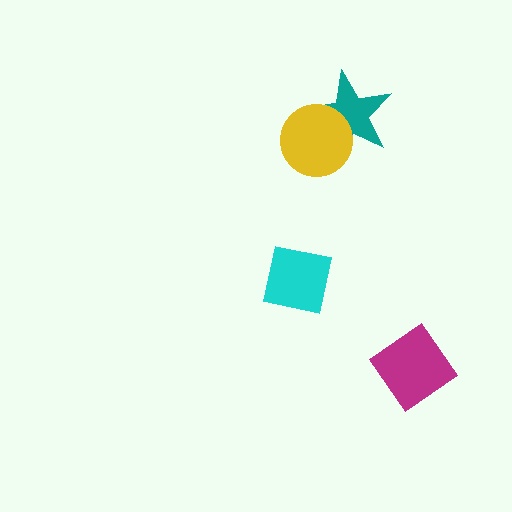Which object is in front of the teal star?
The yellow circle is in front of the teal star.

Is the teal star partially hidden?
Yes, it is partially covered by another shape.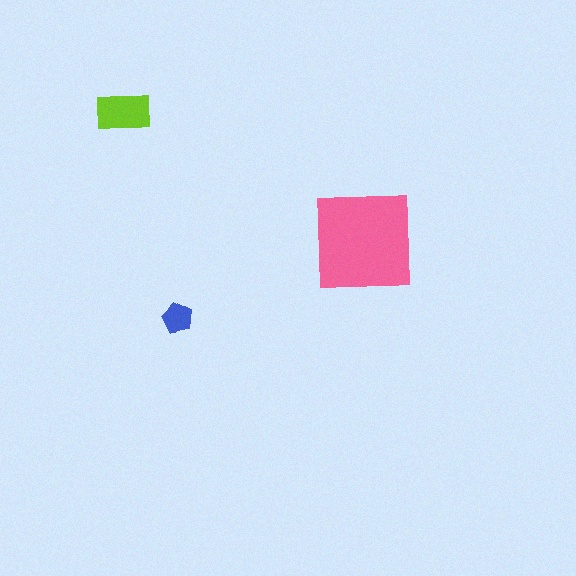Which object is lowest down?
The blue pentagon is bottommost.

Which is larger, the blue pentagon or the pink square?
The pink square.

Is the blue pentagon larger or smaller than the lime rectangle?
Smaller.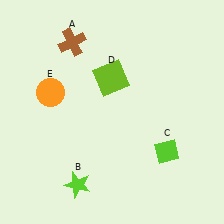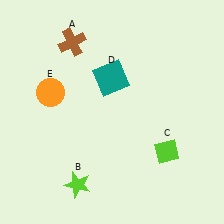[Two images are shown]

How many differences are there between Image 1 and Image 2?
There is 1 difference between the two images.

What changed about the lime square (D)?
In Image 1, D is lime. In Image 2, it changed to teal.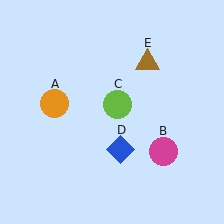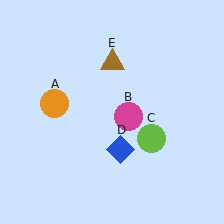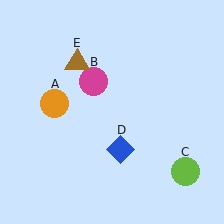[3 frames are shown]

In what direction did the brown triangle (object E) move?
The brown triangle (object E) moved left.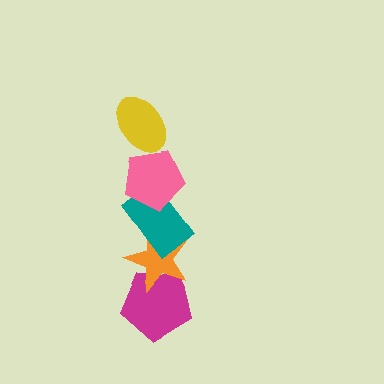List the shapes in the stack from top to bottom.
From top to bottom: the yellow ellipse, the pink pentagon, the teal rectangle, the orange star, the magenta pentagon.